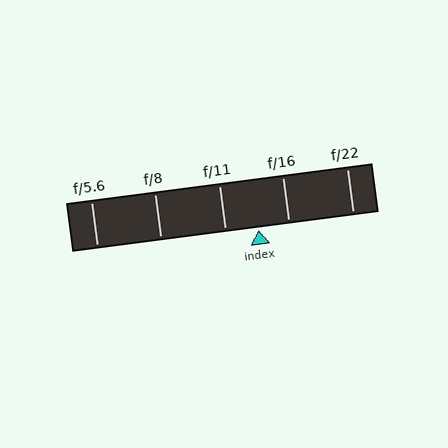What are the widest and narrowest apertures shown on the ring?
The widest aperture shown is f/5.6 and the narrowest is f/22.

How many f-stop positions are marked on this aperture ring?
There are 5 f-stop positions marked.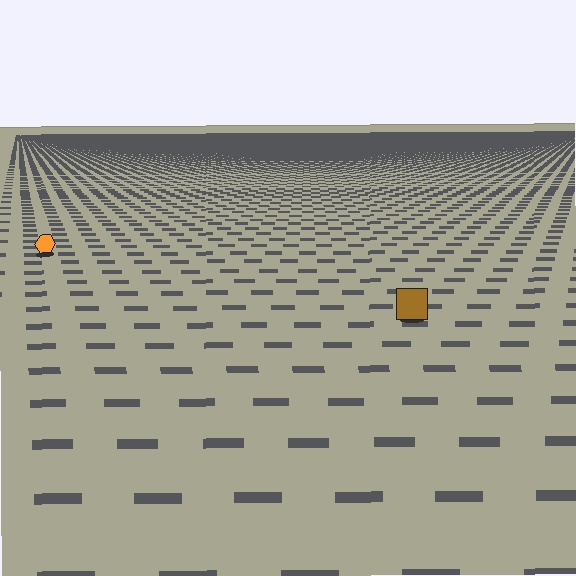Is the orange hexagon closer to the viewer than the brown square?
No. The brown square is closer — you can tell from the texture gradient: the ground texture is coarser near it.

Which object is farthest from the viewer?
The orange hexagon is farthest from the viewer. It appears smaller and the ground texture around it is denser.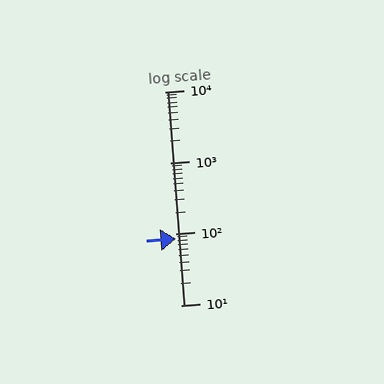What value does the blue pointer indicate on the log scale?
The pointer indicates approximately 85.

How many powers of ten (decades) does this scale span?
The scale spans 3 decades, from 10 to 10000.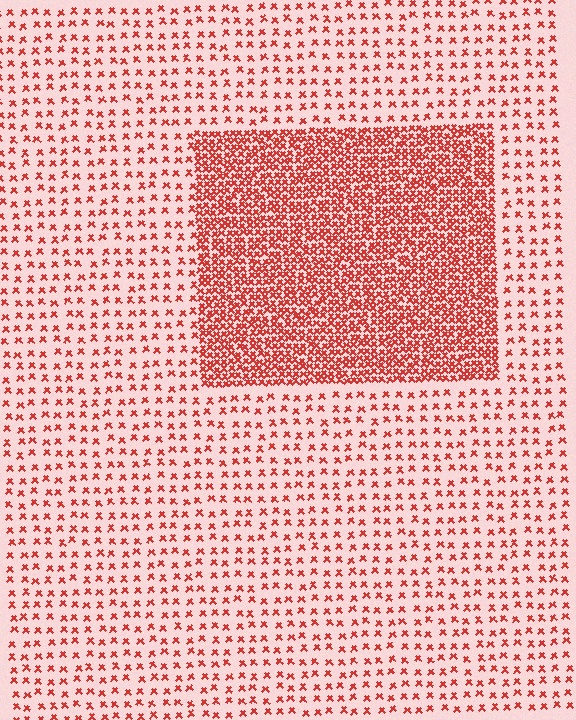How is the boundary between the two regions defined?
The boundary is defined by a change in element density (approximately 3.1x ratio). All elements are the same color, size, and shape.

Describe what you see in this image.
The image contains small red elements arranged at two different densities. A rectangle-shaped region is visible where the elements are more densely packed than the surrounding area.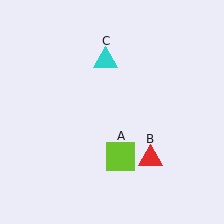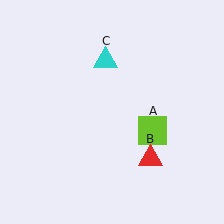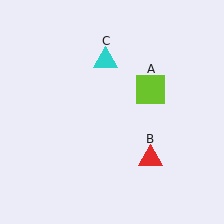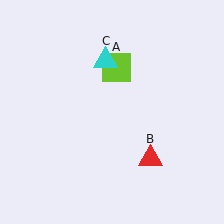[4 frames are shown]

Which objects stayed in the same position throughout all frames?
Red triangle (object B) and cyan triangle (object C) remained stationary.